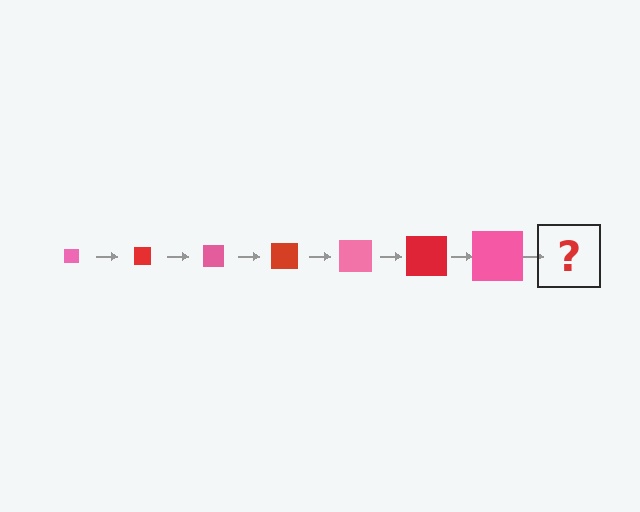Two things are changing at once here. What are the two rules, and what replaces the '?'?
The two rules are that the square grows larger each step and the color cycles through pink and red. The '?' should be a red square, larger than the previous one.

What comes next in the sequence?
The next element should be a red square, larger than the previous one.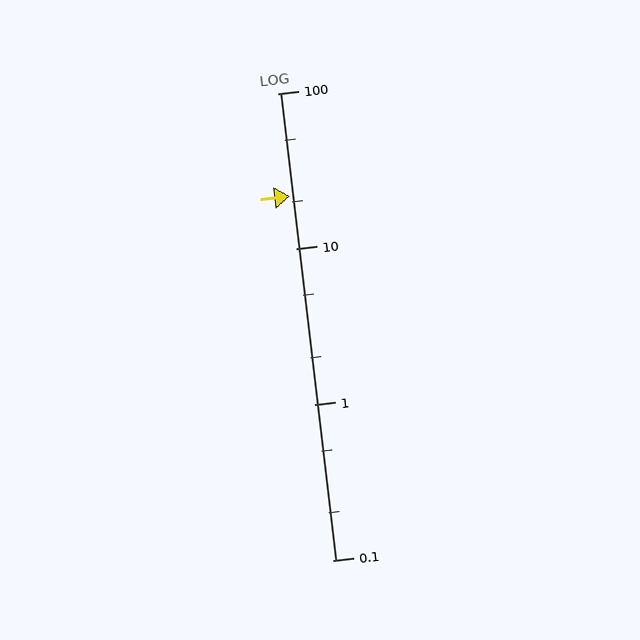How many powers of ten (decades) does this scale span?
The scale spans 3 decades, from 0.1 to 100.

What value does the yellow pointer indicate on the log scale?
The pointer indicates approximately 22.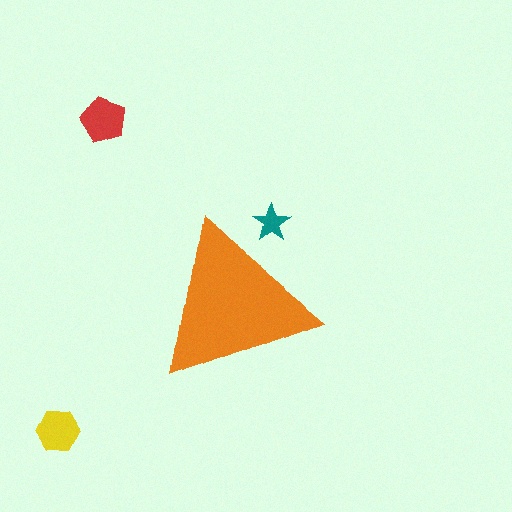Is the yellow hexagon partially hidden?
No, the yellow hexagon is fully visible.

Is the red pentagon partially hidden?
No, the red pentagon is fully visible.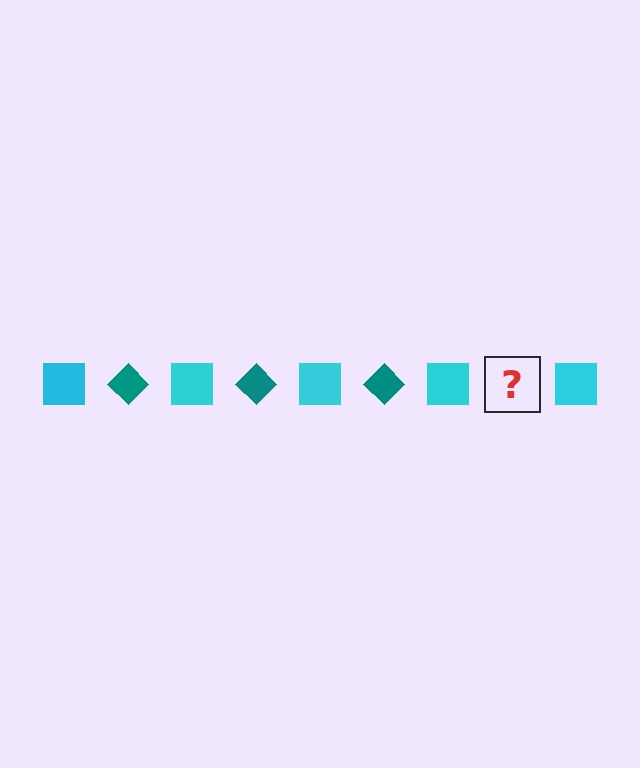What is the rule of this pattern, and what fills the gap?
The rule is that the pattern alternates between cyan square and teal diamond. The gap should be filled with a teal diamond.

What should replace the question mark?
The question mark should be replaced with a teal diamond.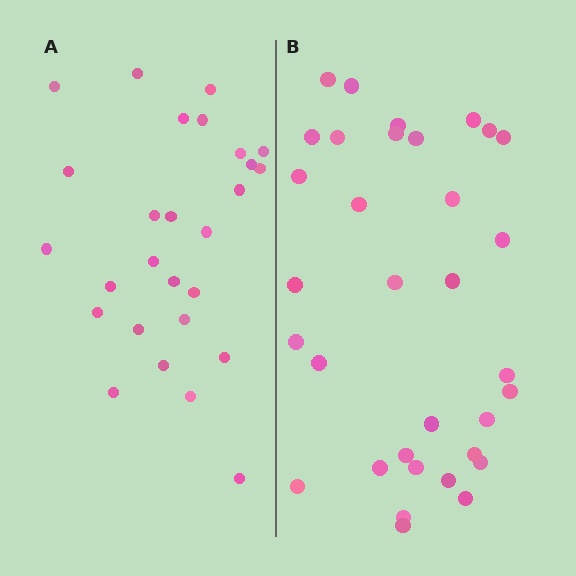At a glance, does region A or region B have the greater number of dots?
Region B (the right region) has more dots.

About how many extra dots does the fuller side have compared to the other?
Region B has about 6 more dots than region A.